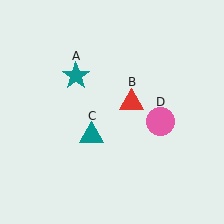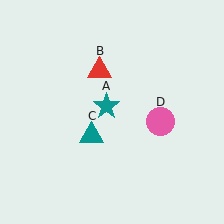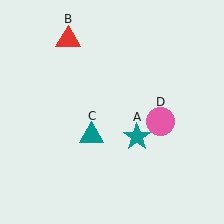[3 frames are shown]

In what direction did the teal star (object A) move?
The teal star (object A) moved down and to the right.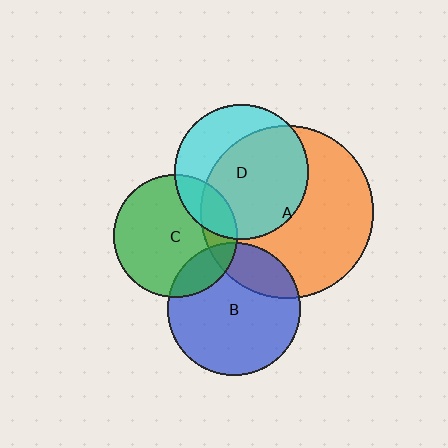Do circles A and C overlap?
Yes.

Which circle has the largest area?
Circle A (orange).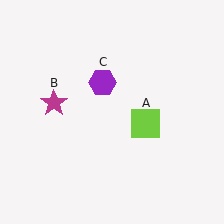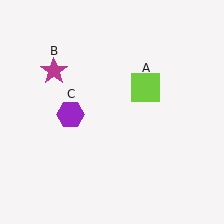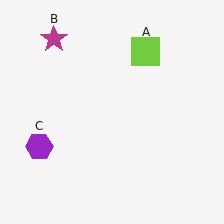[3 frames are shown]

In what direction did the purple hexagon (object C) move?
The purple hexagon (object C) moved down and to the left.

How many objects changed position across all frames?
3 objects changed position: lime square (object A), magenta star (object B), purple hexagon (object C).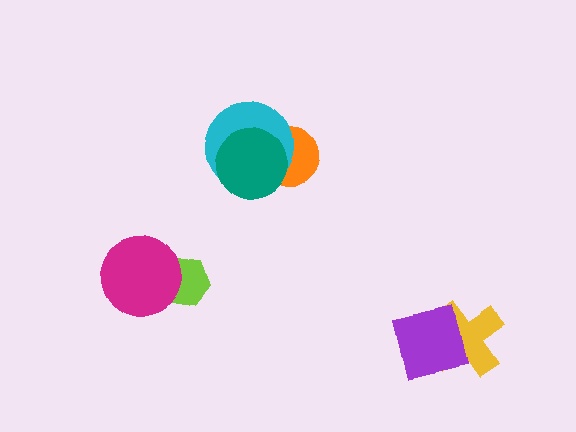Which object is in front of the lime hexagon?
The magenta circle is in front of the lime hexagon.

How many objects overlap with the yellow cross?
1 object overlaps with the yellow cross.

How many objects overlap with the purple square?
1 object overlaps with the purple square.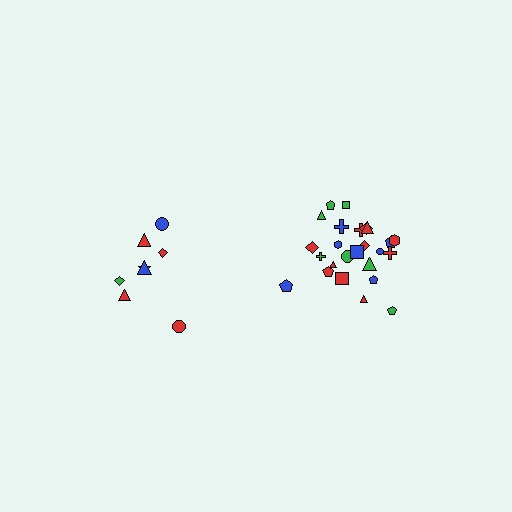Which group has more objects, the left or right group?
The right group.